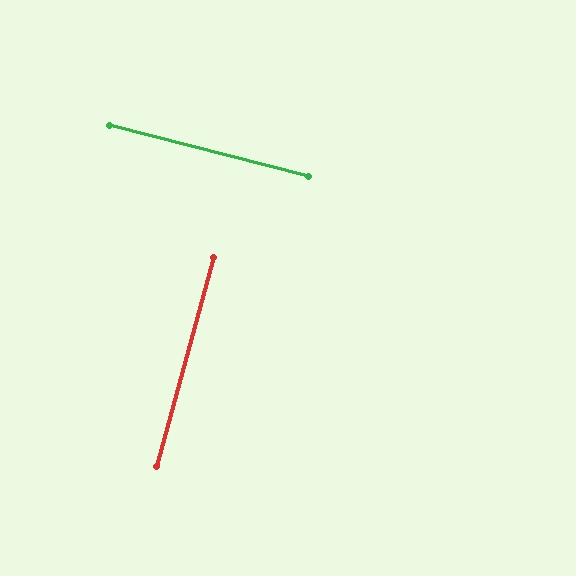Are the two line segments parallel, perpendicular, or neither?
Perpendicular — they meet at approximately 89°.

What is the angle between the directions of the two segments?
Approximately 89 degrees.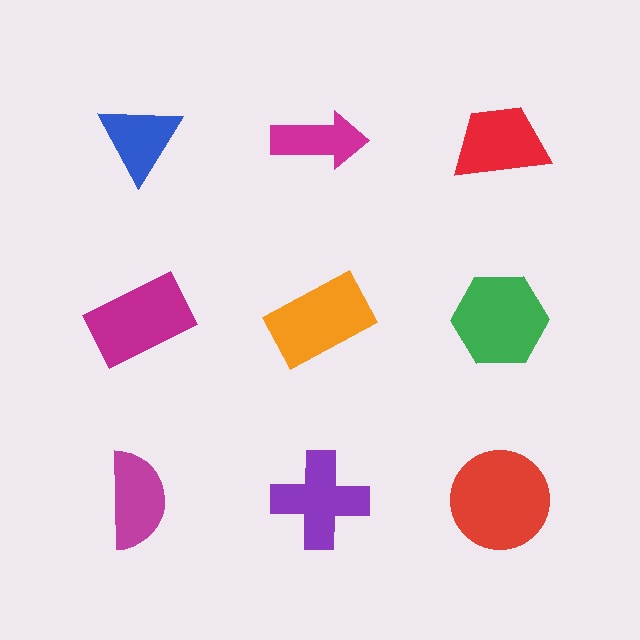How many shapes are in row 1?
3 shapes.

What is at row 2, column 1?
A magenta rectangle.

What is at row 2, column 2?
An orange rectangle.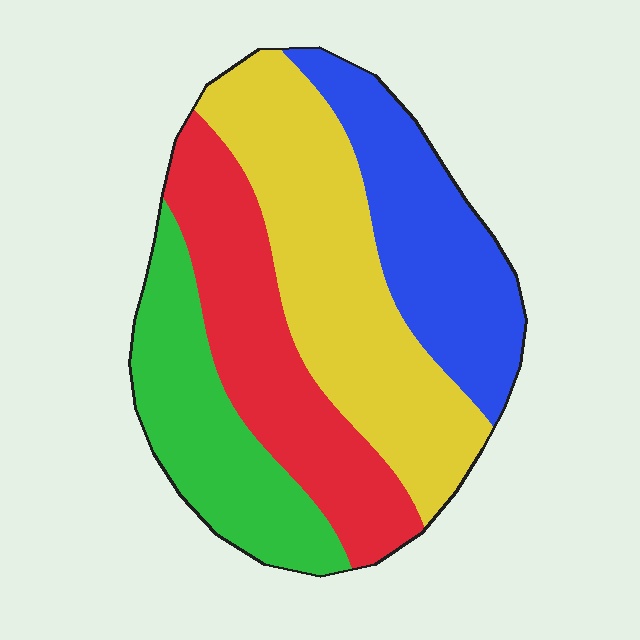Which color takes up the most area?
Yellow, at roughly 35%.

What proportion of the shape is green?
Green covers 20% of the shape.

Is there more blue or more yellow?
Yellow.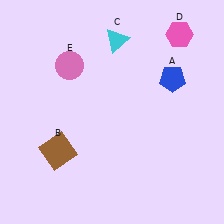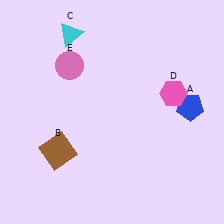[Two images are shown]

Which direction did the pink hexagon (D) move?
The pink hexagon (D) moved down.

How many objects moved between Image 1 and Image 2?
3 objects moved between the two images.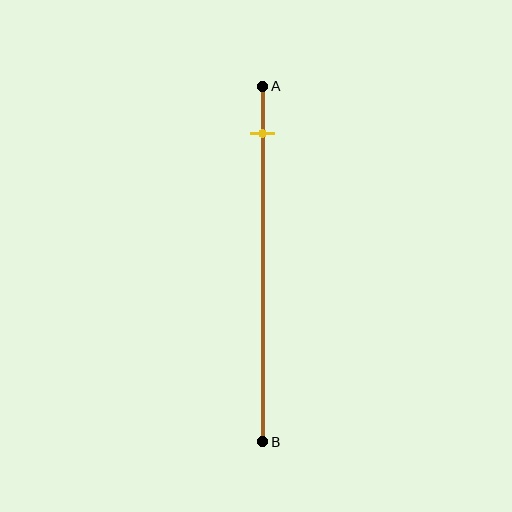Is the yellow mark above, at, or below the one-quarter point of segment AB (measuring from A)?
The yellow mark is above the one-quarter point of segment AB.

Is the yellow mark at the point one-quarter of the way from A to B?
No, the mark is at about 15% from A, not at the 25% one-quarter point.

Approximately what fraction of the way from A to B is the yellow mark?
The yellow mark is approximately 15% of the way from A to B.